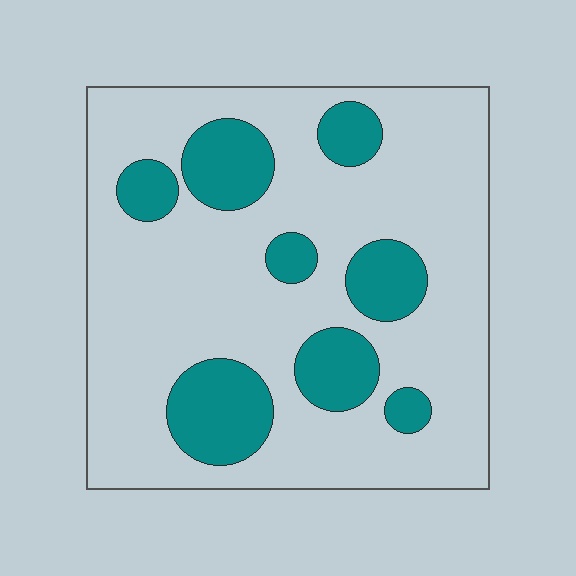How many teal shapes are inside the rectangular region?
8.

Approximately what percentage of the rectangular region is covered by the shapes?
Approximately 25%.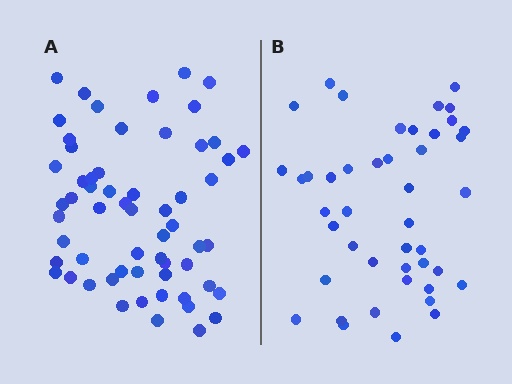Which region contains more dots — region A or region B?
Region A (the left region) has more dots.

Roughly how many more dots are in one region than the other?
Region A has approximately 15 more dots than region B.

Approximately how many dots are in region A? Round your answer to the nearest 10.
About 60 dots.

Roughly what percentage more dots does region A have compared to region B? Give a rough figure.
About 35% more.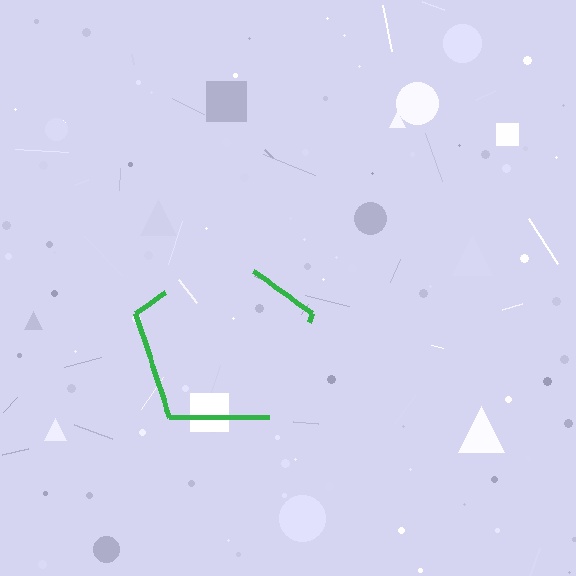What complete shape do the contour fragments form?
The contour fragments form a pentagon.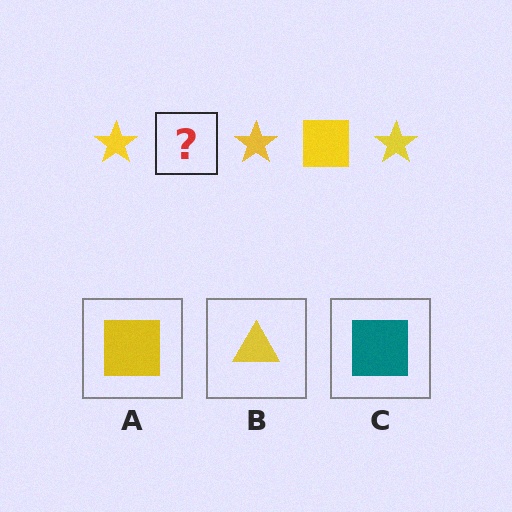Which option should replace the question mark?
Option A.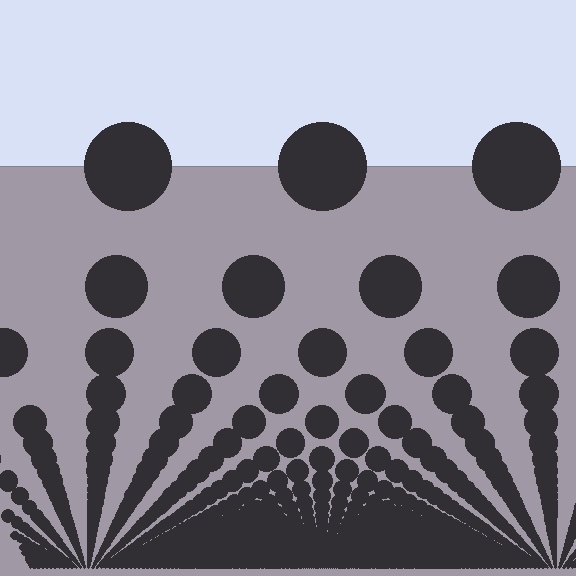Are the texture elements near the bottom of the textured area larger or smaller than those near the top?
Smaller. The gradient is inverted — elements near the bottom are smaller and denser.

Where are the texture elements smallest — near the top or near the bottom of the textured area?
Near the bottom.